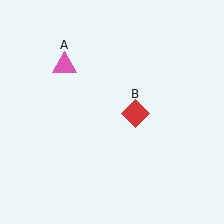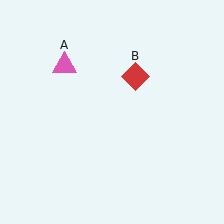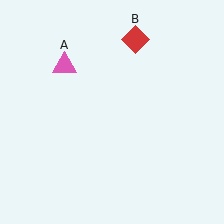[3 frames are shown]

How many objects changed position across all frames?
1 object changed position: red diamond (object B).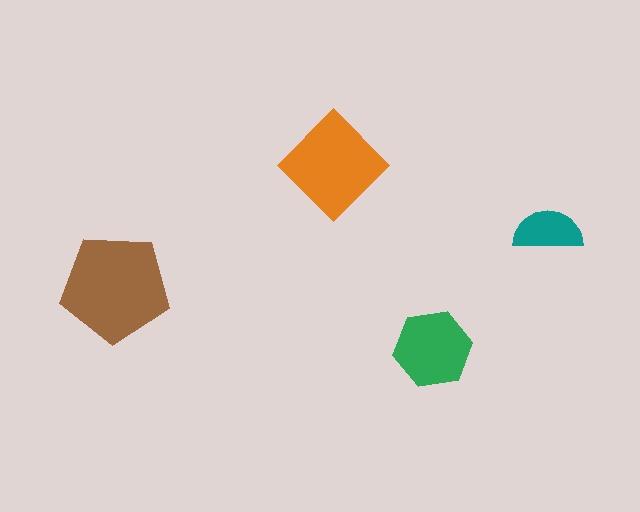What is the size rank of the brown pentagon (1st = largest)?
1st.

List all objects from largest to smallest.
The brown pentagon, the orange diamond, the green hexagon, the teal semicircle.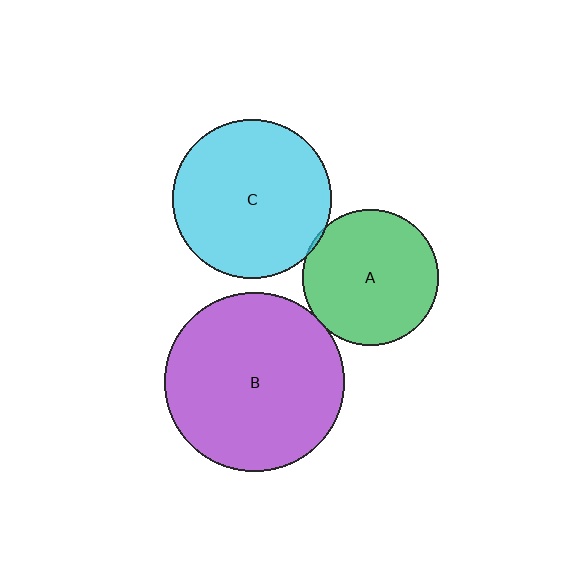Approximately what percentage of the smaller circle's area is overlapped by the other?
Approximately 5%.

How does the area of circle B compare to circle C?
Approximately 1.3 times.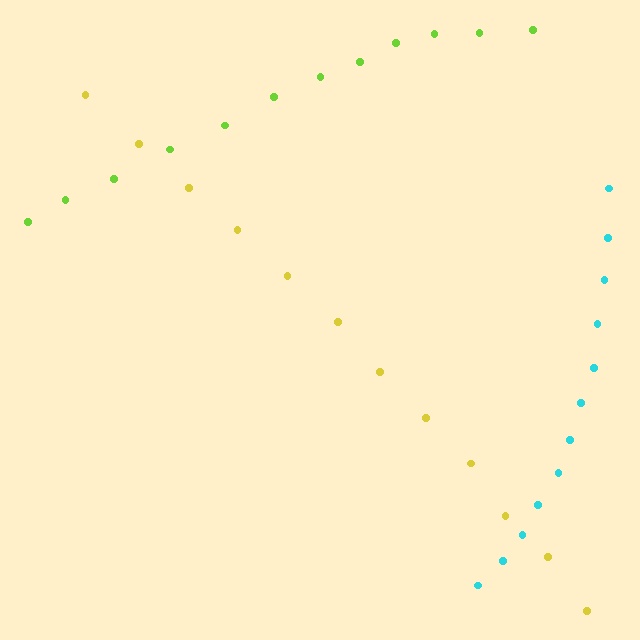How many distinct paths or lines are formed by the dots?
There are 3 distinct paths.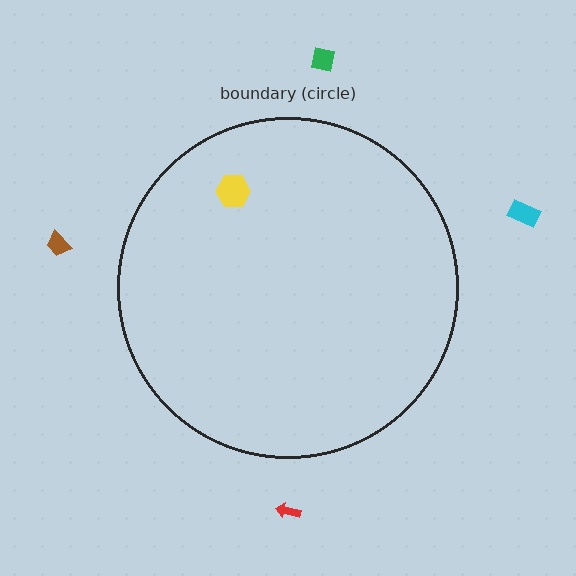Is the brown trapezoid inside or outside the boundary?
Outside.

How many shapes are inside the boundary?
1 inside, 4 outside.